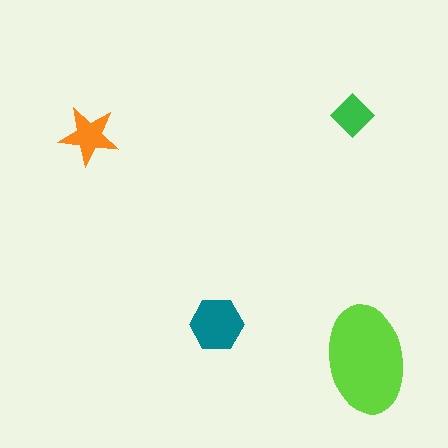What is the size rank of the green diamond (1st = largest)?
4th.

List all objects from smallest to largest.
The green diamond, the orange star, the teal hexagon, the lime ellipse.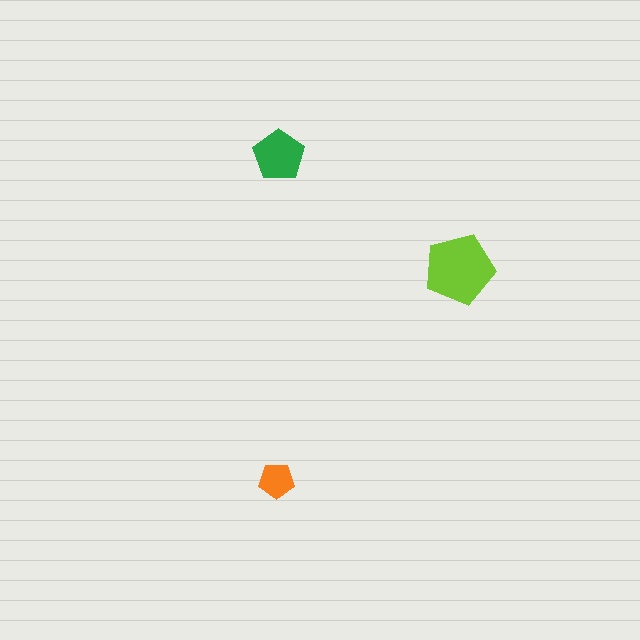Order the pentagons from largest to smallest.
the lime one, the green one, the orange one.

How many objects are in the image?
There are 3 objects in the image.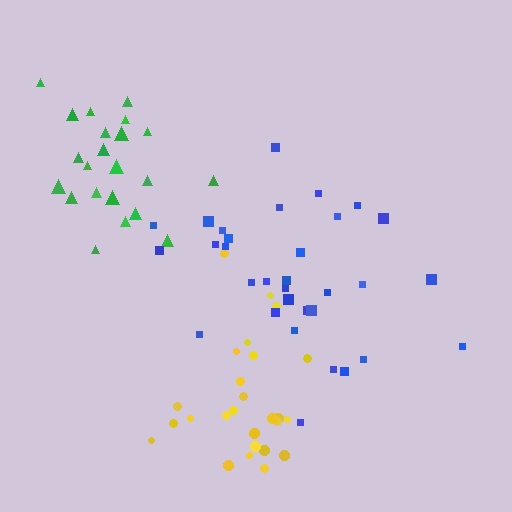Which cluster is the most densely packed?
Green.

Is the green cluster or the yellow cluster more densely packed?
Green.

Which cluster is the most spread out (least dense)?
Blue.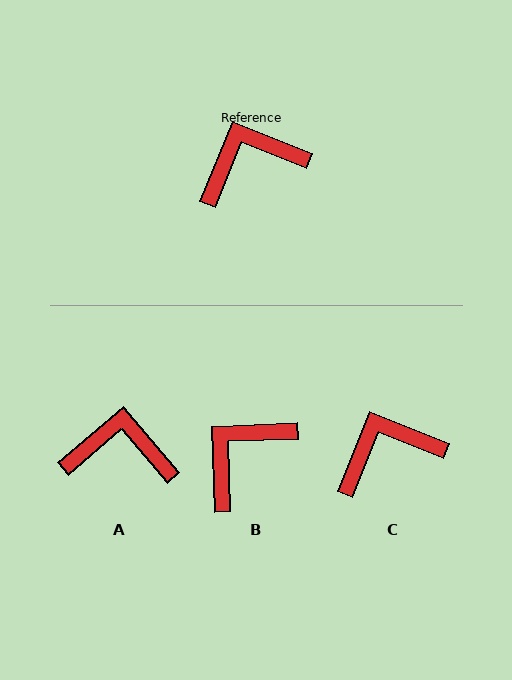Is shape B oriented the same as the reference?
No, it is off by about 24 degrees.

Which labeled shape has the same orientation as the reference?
C.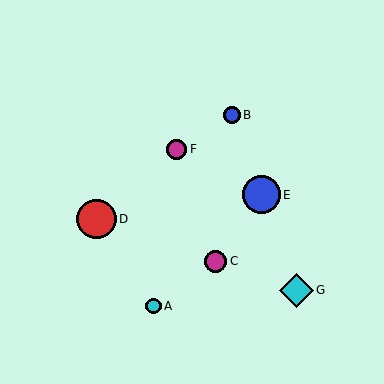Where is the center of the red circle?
The center of the red circle is at (97, 219).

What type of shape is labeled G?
Shape G is a cyan diamond.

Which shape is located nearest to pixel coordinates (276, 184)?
The blue circle (labeled E) at (261, 195) is nearest to that location.